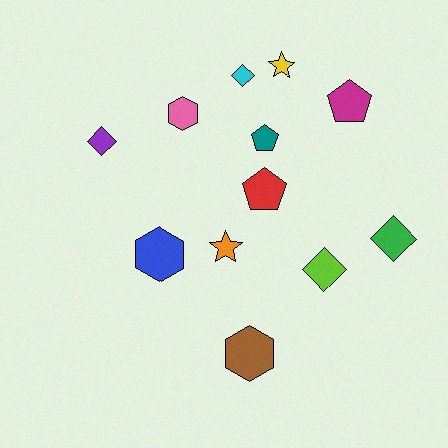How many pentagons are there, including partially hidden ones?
There are 3 pentagons.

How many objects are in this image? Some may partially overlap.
There are 12 objects.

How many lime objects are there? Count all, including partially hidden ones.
There is 1 lime object.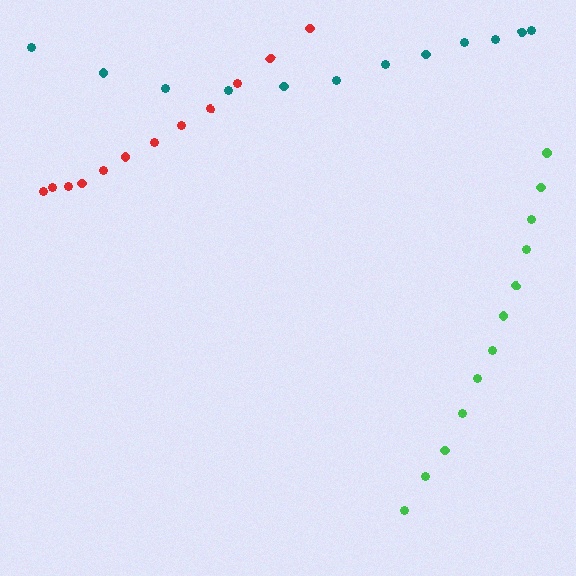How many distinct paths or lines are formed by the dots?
There are 3 distinct paths.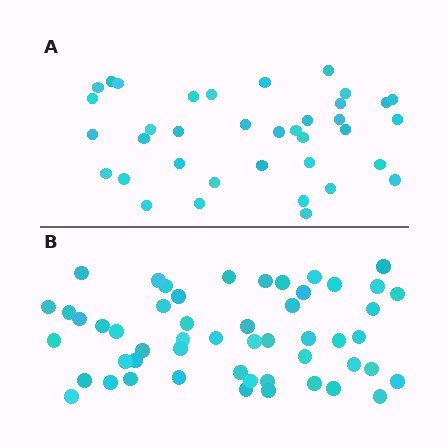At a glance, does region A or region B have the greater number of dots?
Region B (the bottom region) has more dots.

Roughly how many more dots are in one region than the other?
Region B has approximately 15 more dots than region A.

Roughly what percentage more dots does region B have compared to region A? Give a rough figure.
About 40% more.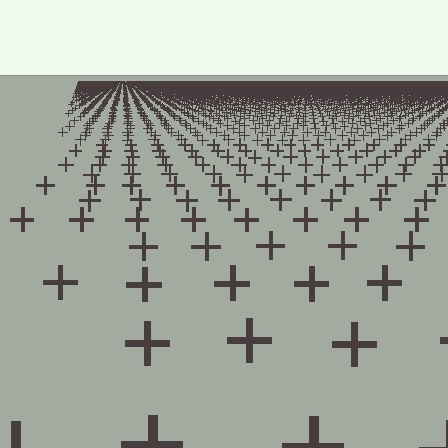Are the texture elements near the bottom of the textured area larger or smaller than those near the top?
Larger. Near the bottom, elements are closer to the viewer and appear at a bigger on-screen size.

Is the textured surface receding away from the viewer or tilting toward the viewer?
The surface is receding away from the viewer. Texture elements get smaller and denser toward the top.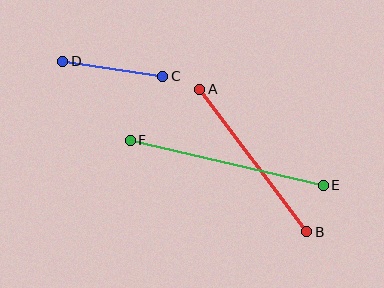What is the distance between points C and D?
The distance is approximately 101 pixels.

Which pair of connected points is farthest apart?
Points E and F are farthest apart.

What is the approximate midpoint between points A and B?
The midpoint is at approximately (253, 161) pixels.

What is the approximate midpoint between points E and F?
The midpoint is at approximately (227, 163) pixels.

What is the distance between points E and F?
The distance is approximately 198 pixels.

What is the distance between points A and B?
The distance is approximately 179 pixels.